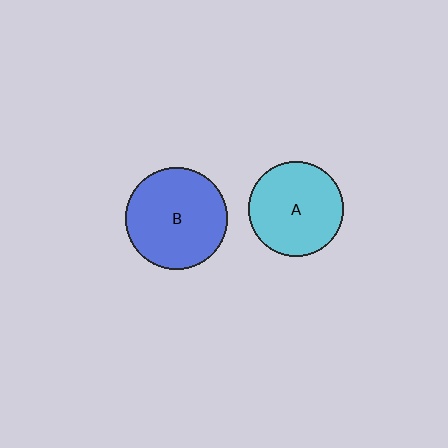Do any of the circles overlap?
No, none of the circles overlap.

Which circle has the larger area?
Circle B (blue).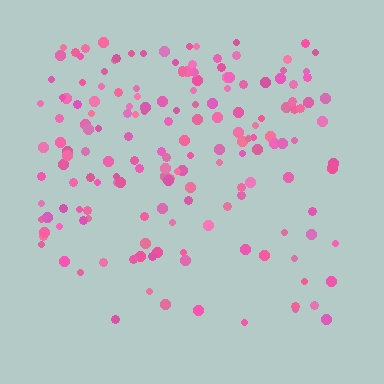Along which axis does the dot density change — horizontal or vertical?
Vertical.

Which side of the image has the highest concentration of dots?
The top.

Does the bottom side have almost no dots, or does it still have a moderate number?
Still a moderate number, just noticeably fewer than the top.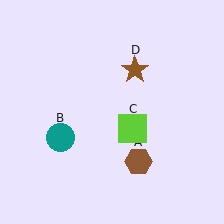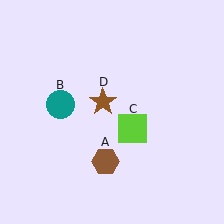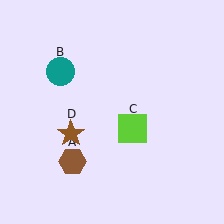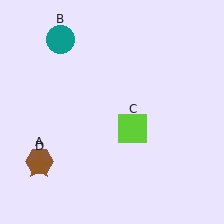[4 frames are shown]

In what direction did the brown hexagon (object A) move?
The brown hexagon (object A) moved left.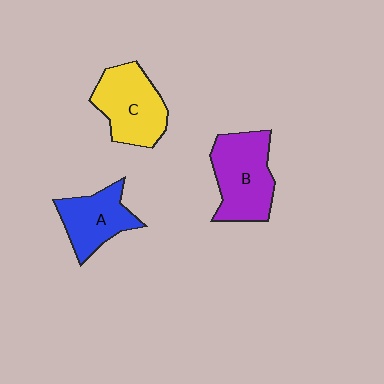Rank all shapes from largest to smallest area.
From largest to smallest: B (purple), C (yellow), A (blue).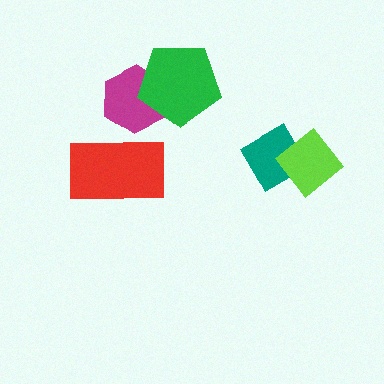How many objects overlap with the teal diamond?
1 object overlaps with the teal diamond.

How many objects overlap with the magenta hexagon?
1 object overlaps with the magenta hexagon.